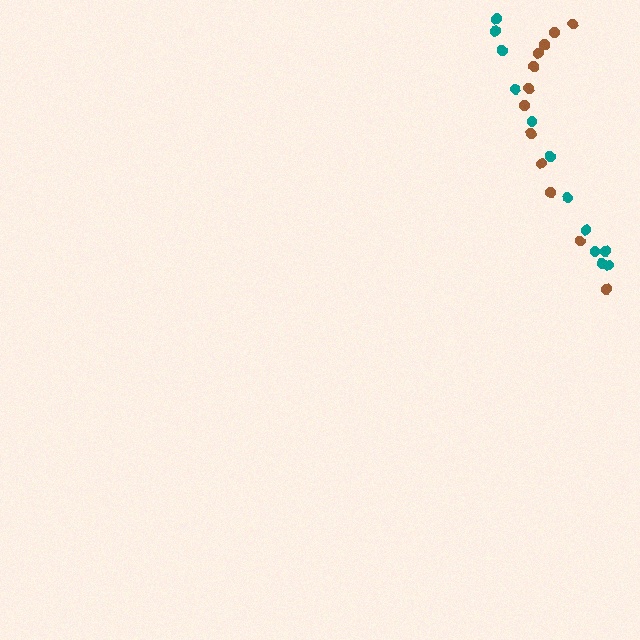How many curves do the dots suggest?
There are 2 distinct paths.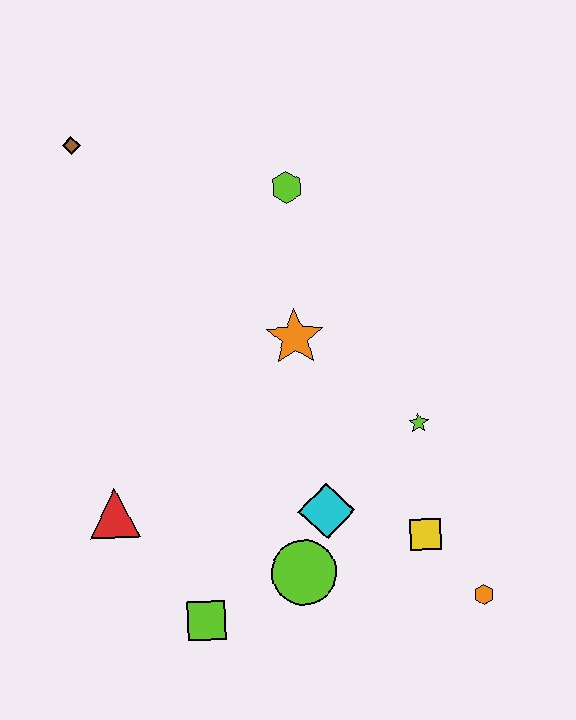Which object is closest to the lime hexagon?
The orange star is closest to the lime hexagon.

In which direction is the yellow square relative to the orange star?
The yellow square is below the orange star.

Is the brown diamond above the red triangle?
Yes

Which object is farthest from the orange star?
The orange hexagon is farthest from the orange star.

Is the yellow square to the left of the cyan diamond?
No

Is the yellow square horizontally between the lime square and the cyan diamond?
No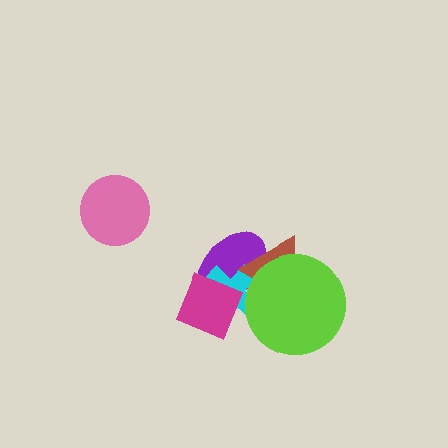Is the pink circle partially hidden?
No, no other shape covers it.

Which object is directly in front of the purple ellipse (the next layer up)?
The cyan cross is directly in front of the purple ellipse.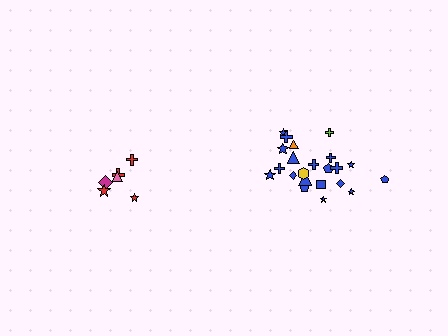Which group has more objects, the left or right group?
The right group.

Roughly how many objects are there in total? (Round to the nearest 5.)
Roughly 30 objects in total.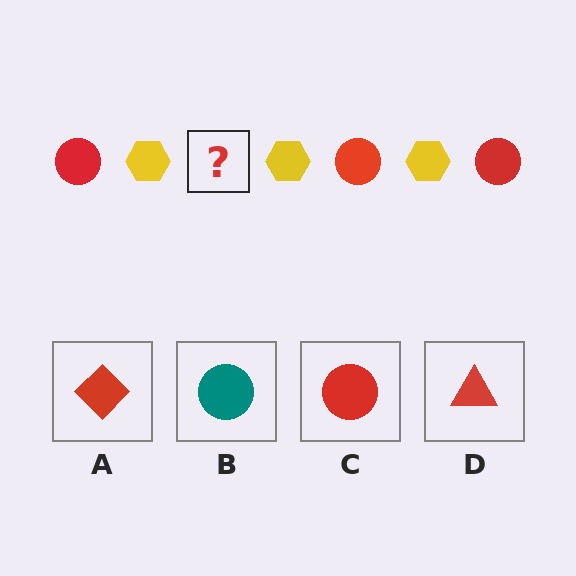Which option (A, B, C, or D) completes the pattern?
C.